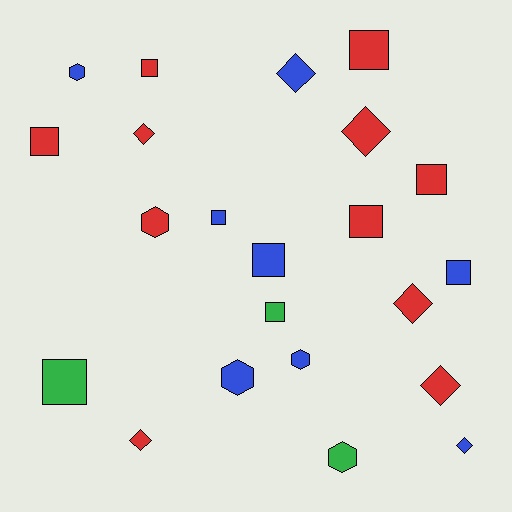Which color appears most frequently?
Red, with 11 objects.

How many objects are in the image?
There are 22 objects.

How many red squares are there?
There are 5 red squares.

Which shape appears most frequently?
Square, with 10 objects.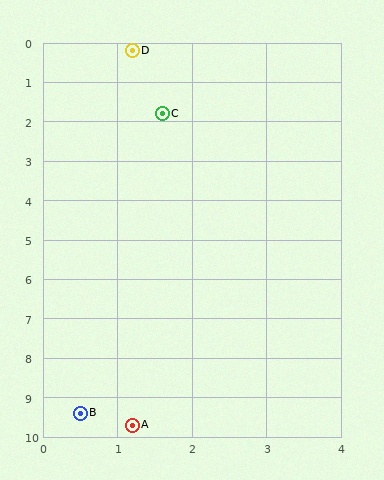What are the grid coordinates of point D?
Point D is at approximately (1.2, 0.2).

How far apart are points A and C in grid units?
Points A and C are about 7.9 grid units apart.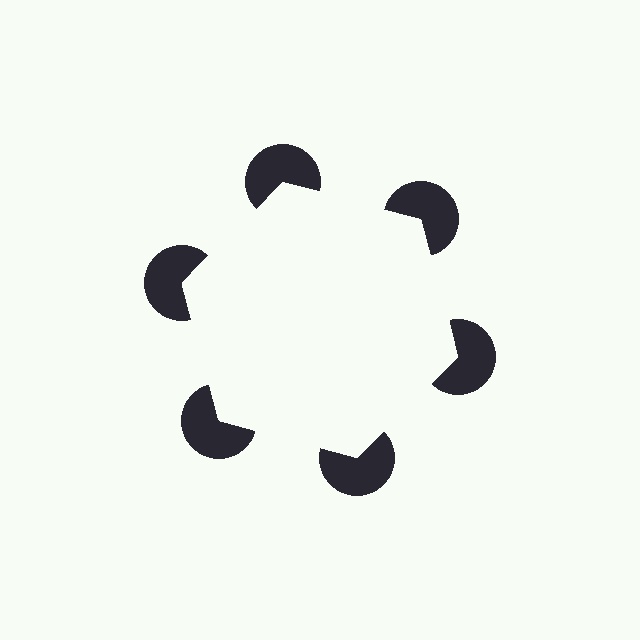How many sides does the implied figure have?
6 sides.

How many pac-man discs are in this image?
There are 6 — one at each vertex of the illusory hexagon.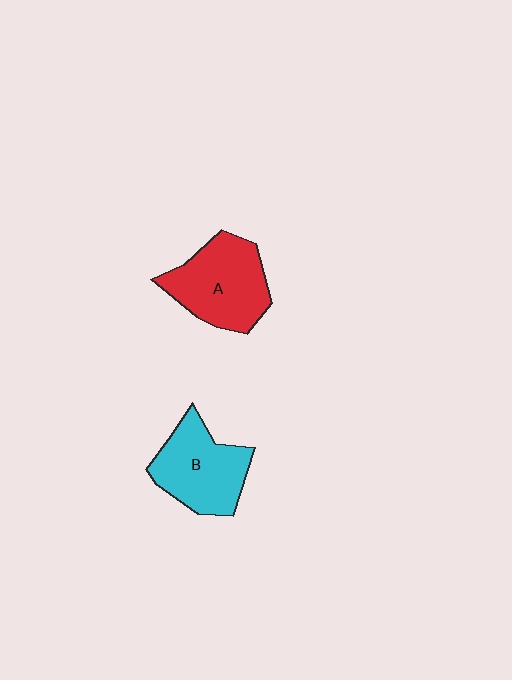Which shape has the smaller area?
Shape B (cyan).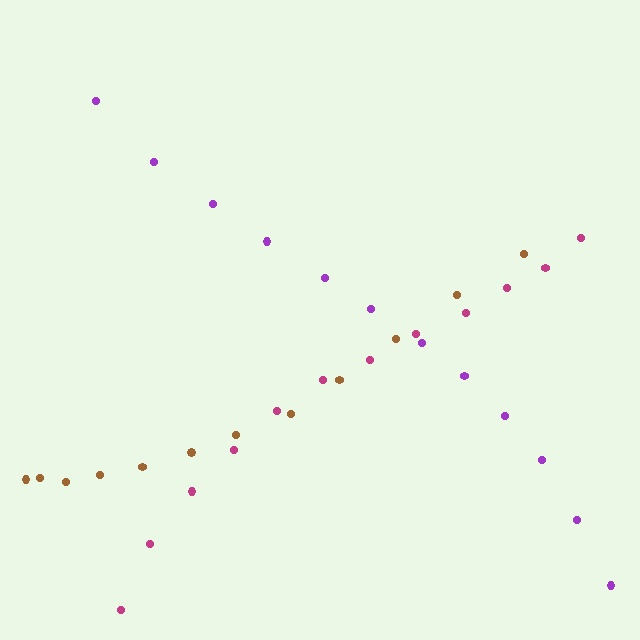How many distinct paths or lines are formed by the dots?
There are 3 distinct paths.